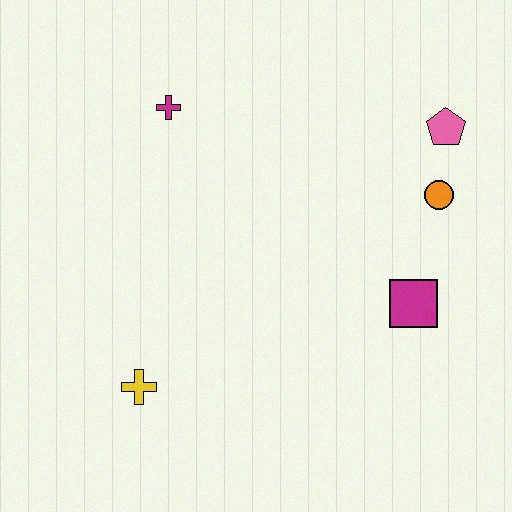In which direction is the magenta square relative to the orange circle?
The magenta square is below the orange circle.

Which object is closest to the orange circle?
The pink pentagon is closest to the orange circle.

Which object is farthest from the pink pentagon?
The yellow cross is farthest from the pink pentagon.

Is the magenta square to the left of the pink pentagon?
Yes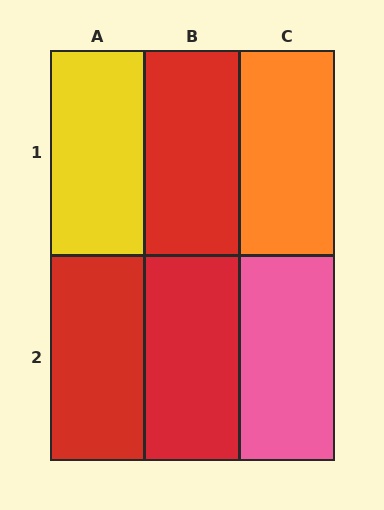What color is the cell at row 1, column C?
Orange.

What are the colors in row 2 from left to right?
Red, red, pink.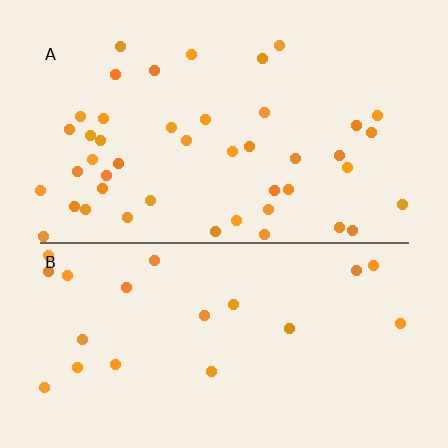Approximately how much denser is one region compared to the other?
Approximately 2.2× — region A over region B.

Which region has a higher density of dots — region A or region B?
A (the top).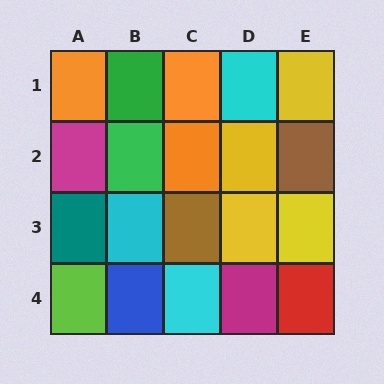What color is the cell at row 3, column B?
Cyan.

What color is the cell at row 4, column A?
Lime.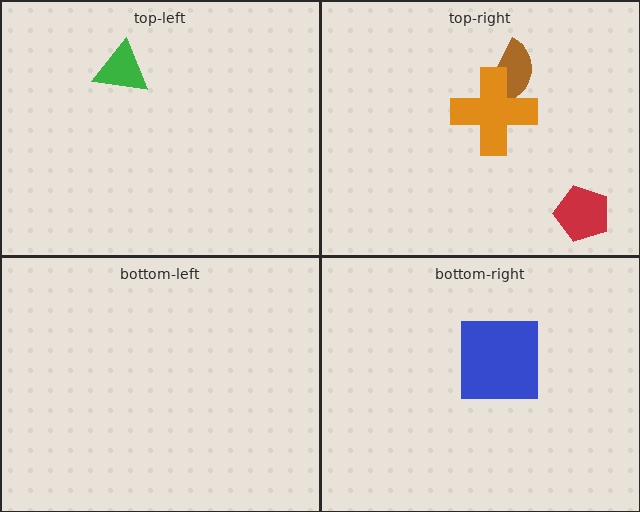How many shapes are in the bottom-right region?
1.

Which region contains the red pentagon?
The top-right region.